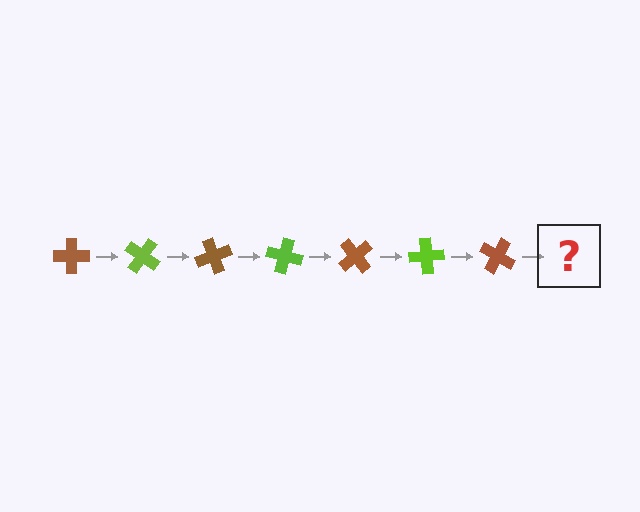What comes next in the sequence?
The next element should be a lime cross, rotated 245 degrees from the start.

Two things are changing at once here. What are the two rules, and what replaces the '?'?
The two rules are that it rotates 35 degrees each step and the color cycles through brown and lime. The '?' should be a lime cross, rotated 245 degrees from the start.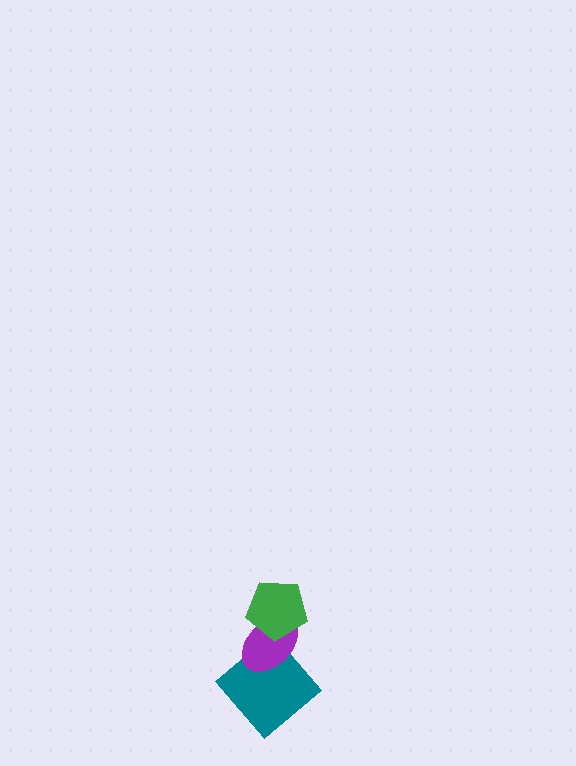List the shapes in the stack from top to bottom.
From top to bottom: the green pentagon, the purple ellipse, the teal diamond.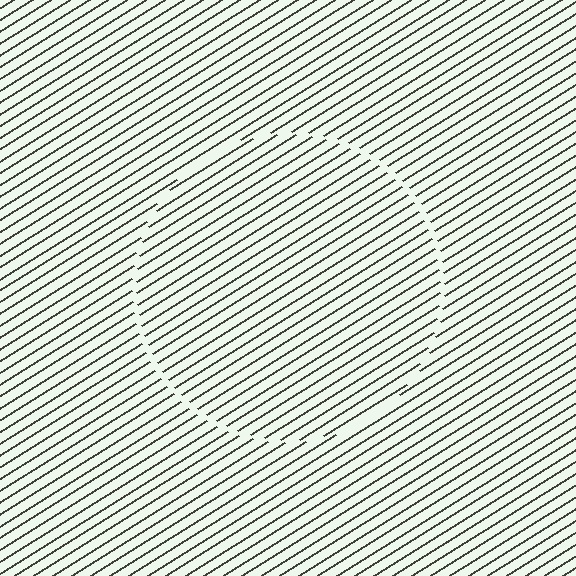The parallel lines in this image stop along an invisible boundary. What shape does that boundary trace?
An illusory circle. The interior of the shape contains the same grating, shifted by half a period — the contour is defined by the phase discontinuity where line-ends from the inner and outer gratings abut.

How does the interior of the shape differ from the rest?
The interior of the shape contains the same grating, shifted by half a period — the contour is defined by the phase discontinuity where line-ends from the inner and outer gratings abut.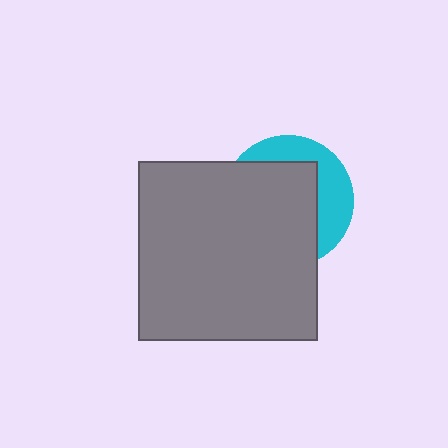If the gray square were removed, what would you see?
You would see the complete cyan circle.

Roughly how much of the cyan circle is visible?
A small part of it is visible (roughly 35%).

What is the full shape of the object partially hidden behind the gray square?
The partially hidden object is a cyan circle.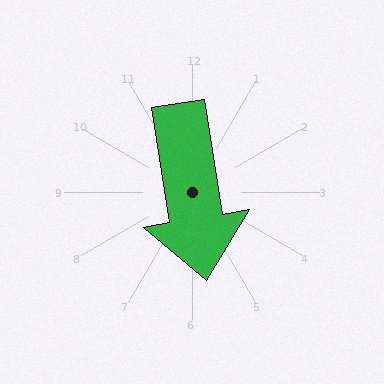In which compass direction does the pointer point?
South.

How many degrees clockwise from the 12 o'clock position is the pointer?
Approximately 171 degrees.